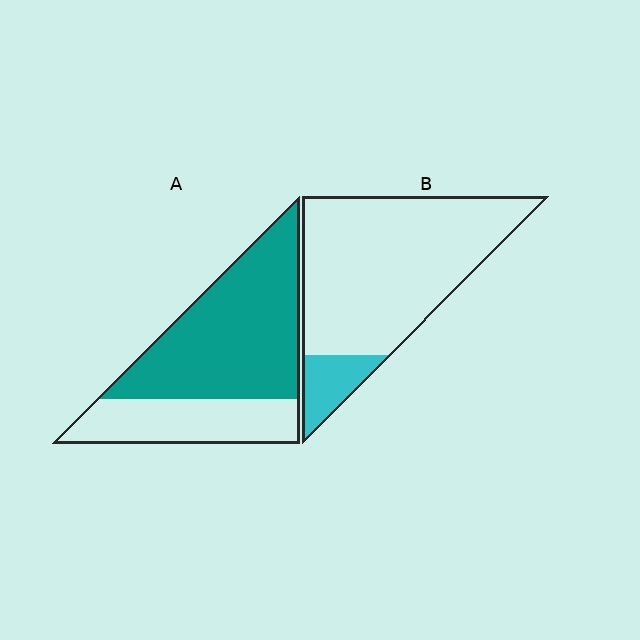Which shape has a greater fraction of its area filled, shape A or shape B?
Shape A.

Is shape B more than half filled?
No.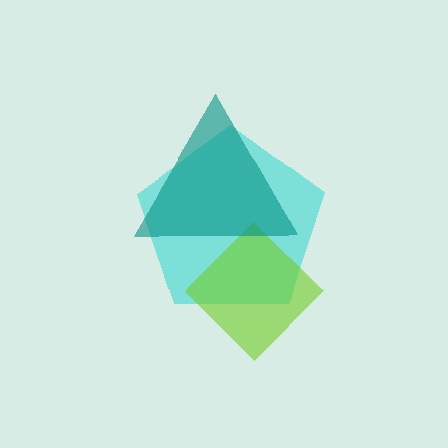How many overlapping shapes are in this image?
There are 3 overlapping shapes in the image.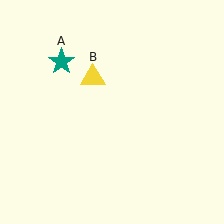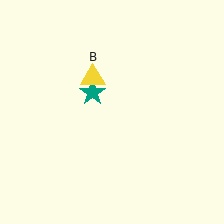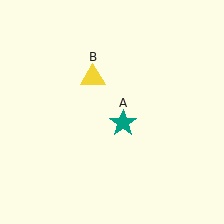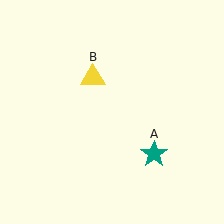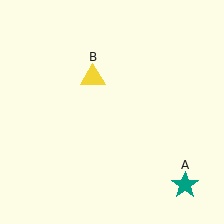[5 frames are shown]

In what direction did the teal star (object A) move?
The teal star (object A) moved down and to the right.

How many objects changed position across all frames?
1 object changed position: teal star (object A).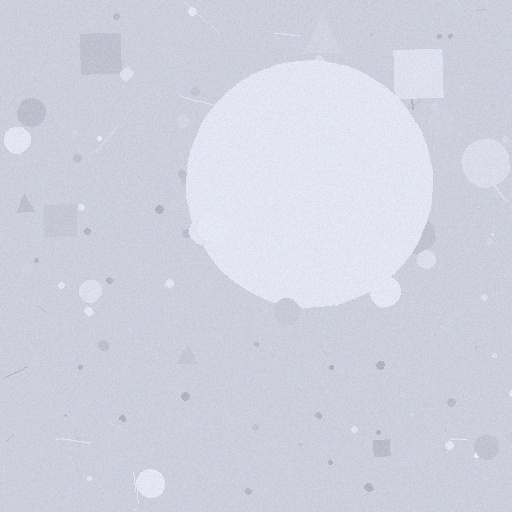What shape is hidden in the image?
A circle is hidden in the image.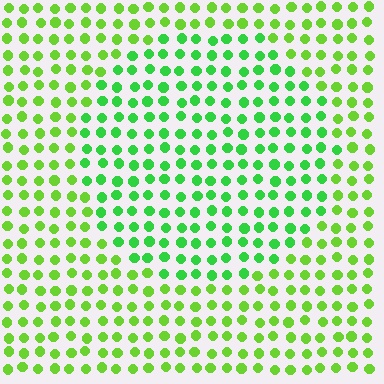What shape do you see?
I see a circle.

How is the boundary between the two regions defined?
The boundary is defined purely by a slight shift in hue (about 27 degrees). Spacing, size, and orientation are identical on both sides.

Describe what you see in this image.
The image is filled with small lime elements in a uniform arrangement. A circle-shaped region is visible where the elements are tinted to a slightly different hue, forming a subtle color boundary.